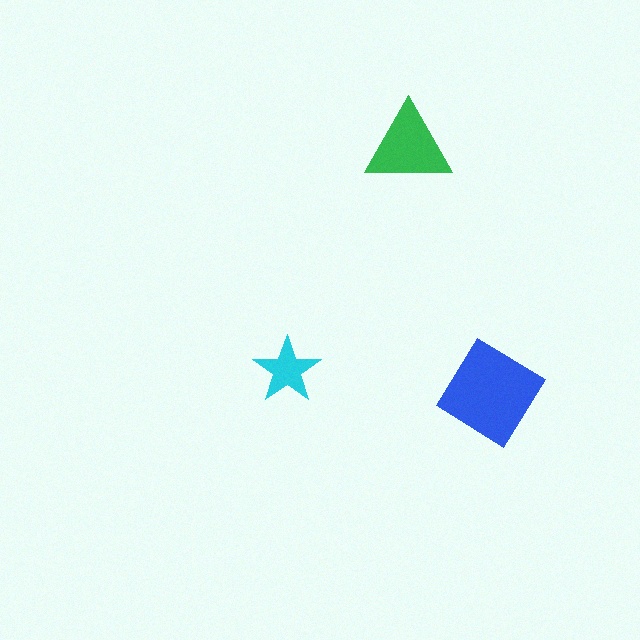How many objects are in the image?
There are 3 objects in the image.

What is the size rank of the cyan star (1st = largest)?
3rd.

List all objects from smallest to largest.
The cyan star, the green triangle, the blue diamond.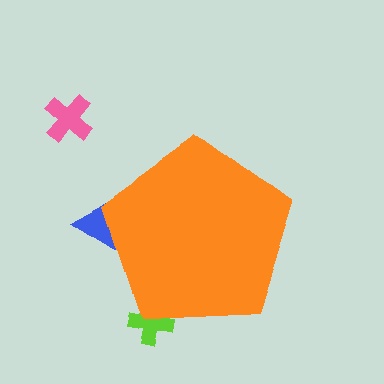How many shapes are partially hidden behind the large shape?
2 shapes are partially hidden.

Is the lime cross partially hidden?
Yes, the lime cross is partially hidden behind the orange pentagon.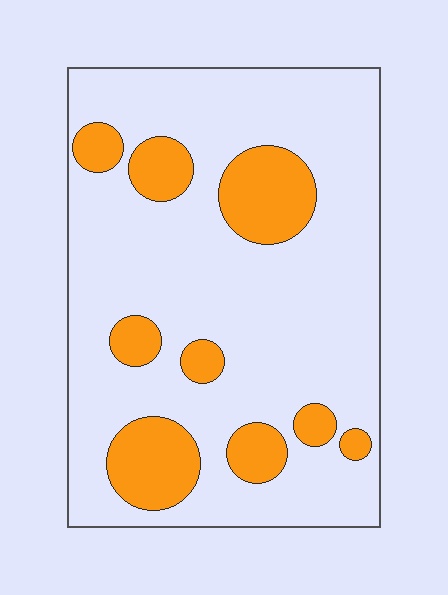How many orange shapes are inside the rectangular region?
9.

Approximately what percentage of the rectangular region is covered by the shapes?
Approximately 20%.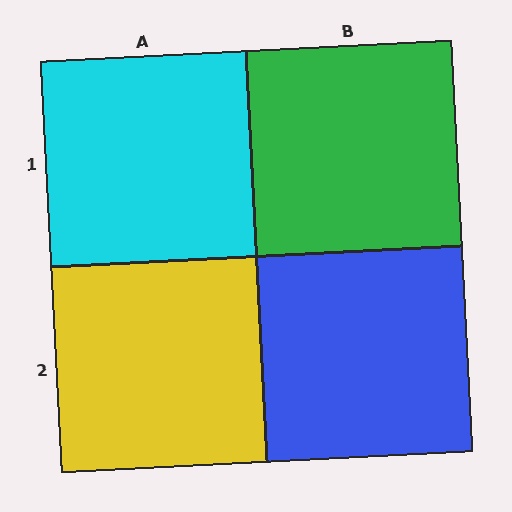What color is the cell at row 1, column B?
Green.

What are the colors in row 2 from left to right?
Yellow, blue.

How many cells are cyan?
1 cell is cyan.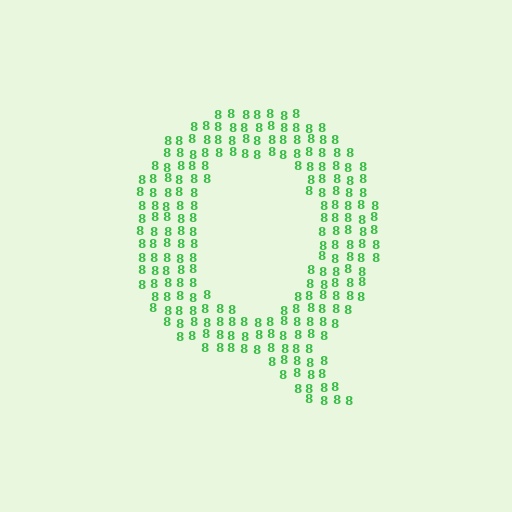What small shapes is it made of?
It is made of small digit 8's.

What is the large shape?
The large shape is the letter Q.